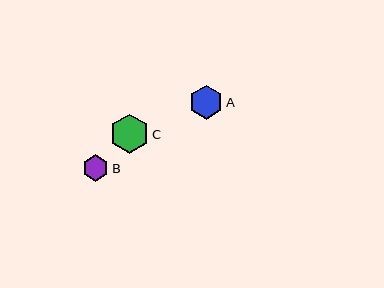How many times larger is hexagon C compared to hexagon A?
Hexagon C is approximately 1.2 times the size of hexagon A.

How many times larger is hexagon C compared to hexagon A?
Hexagon C is approximately 1.2 times the size of hexagon A.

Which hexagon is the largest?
Hexagon C is the largest with a size of approximately 39 pixels.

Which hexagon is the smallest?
Hexagon B is the smallest with a size of approximately 26 pixels.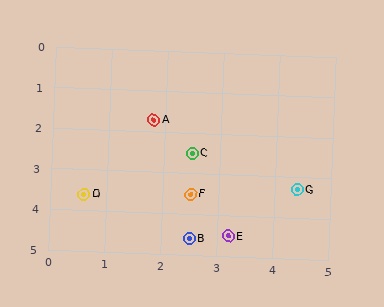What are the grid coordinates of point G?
Point G is at approximately (4.4, 3.3).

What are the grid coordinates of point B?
Point B is at approximately (2.5, 4.6).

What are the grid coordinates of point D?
Point D is at approximately (0.6, 3.6).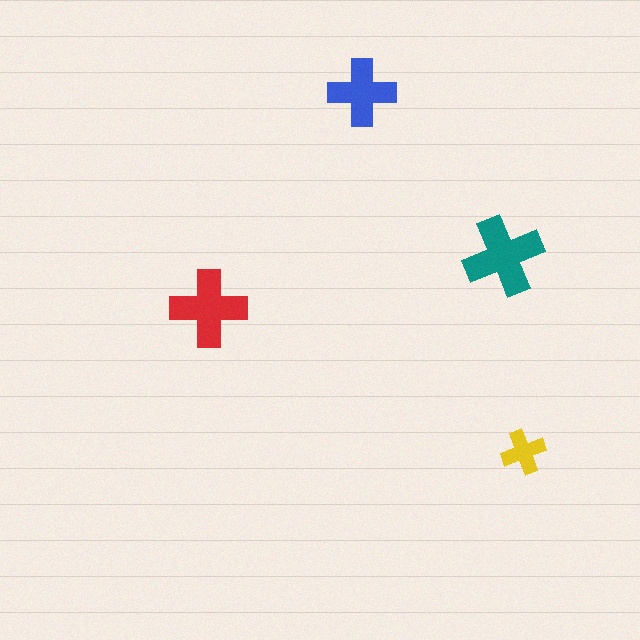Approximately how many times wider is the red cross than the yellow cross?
About 1.5 times wider.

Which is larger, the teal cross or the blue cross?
The teal one.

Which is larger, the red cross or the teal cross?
The teal one.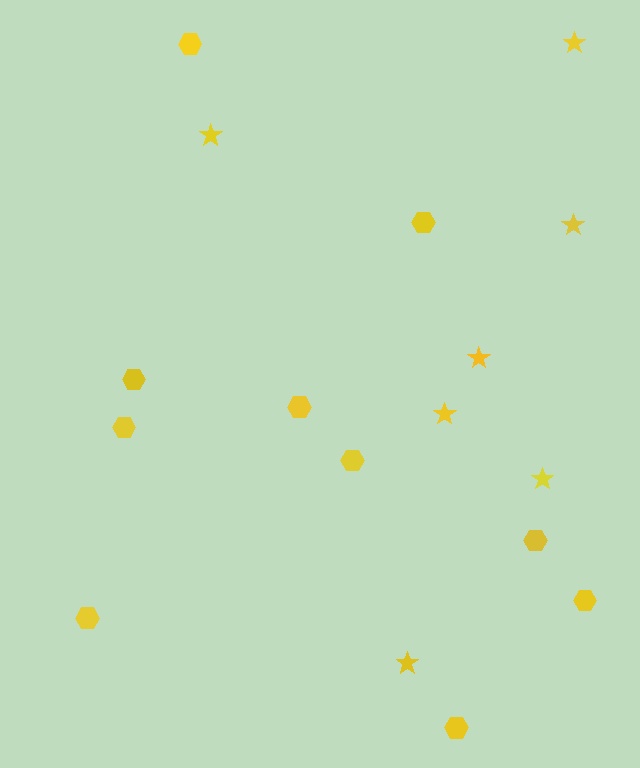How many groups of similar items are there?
There are 2 groups: one group of hexagons (10) and one group of stars (7).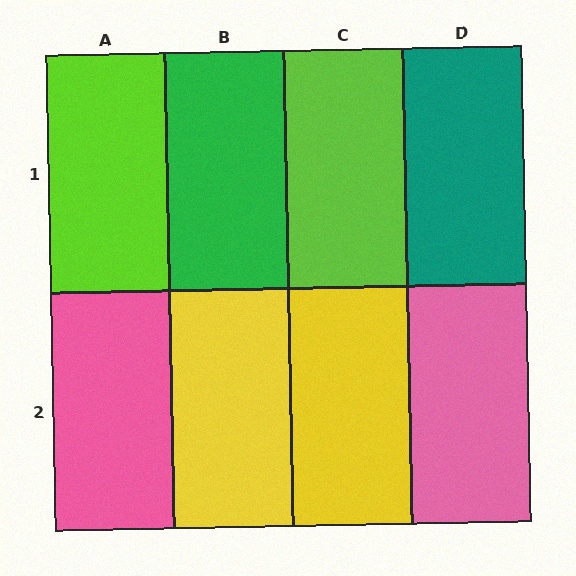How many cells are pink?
2 cells are pink.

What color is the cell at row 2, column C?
Yellow.